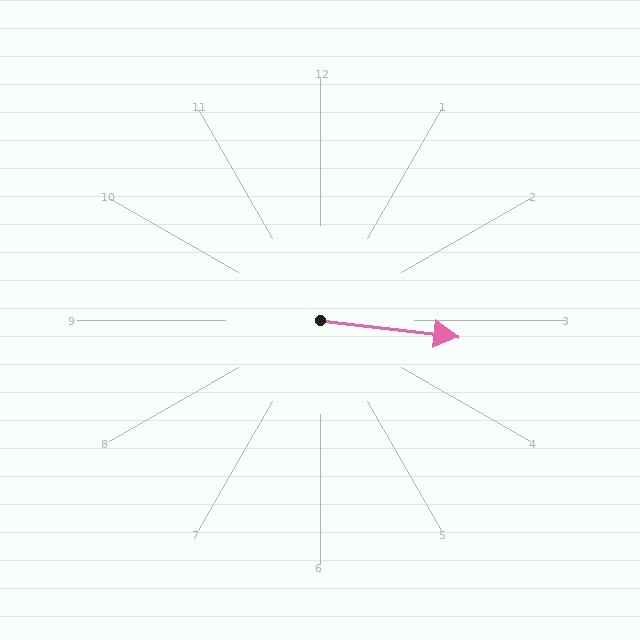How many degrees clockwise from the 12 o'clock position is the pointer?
Approximately 97 degrees.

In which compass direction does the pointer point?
East.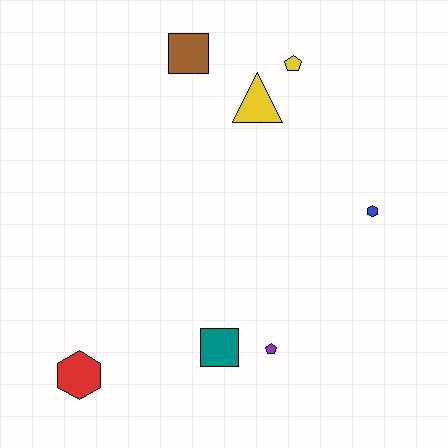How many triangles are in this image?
There is 1 triangle.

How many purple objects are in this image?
There is 1 purple object.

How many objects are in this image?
There are 7 objects.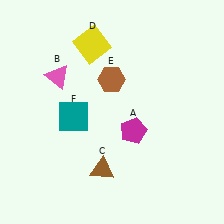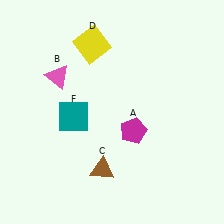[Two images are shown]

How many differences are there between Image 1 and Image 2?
There is 1 difference between the two images.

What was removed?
The brown hexagon (E) was removed in Image 2.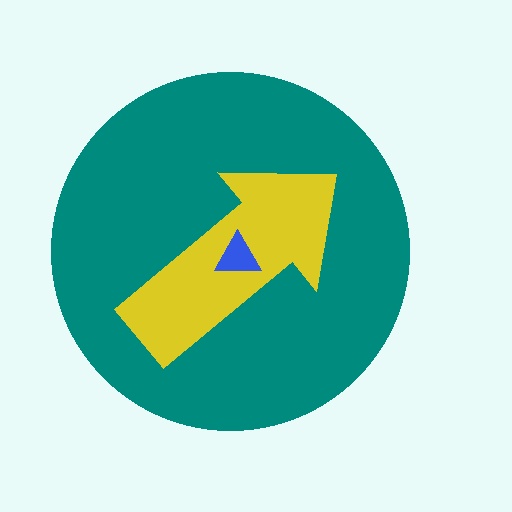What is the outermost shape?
The teal circle.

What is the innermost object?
The blue triangle.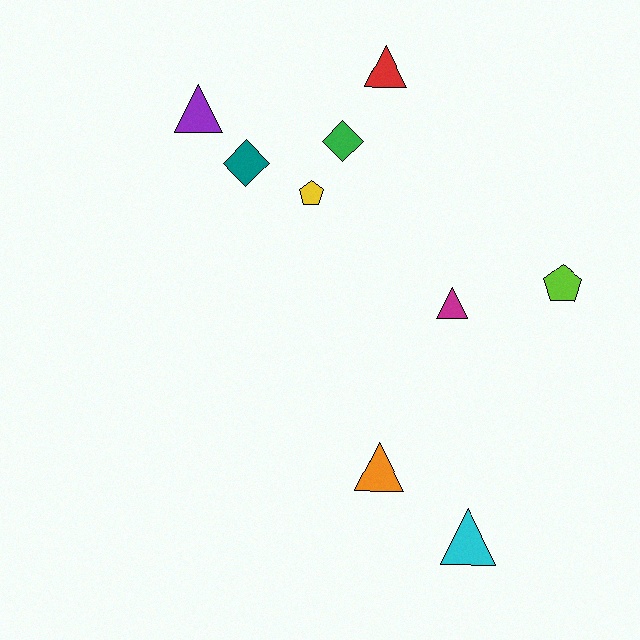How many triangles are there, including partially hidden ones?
There are 5 triangles.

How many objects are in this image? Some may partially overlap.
There are 9 objects.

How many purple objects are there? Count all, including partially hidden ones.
There is 1 purple object.